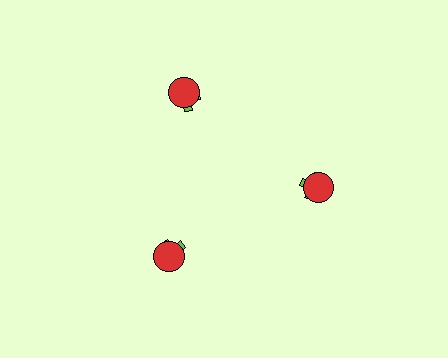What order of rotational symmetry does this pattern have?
This pattern has 3-fold rotational symmetry.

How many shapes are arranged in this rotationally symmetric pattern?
There are 6 shapes, arranged in 3 groups of 2.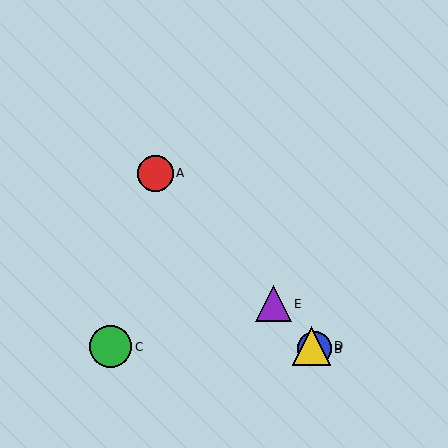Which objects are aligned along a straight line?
Objects A, B, D, E are aligned along a straight line.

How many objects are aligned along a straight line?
4 objects (A, B, D, E) are aligned along a straight line.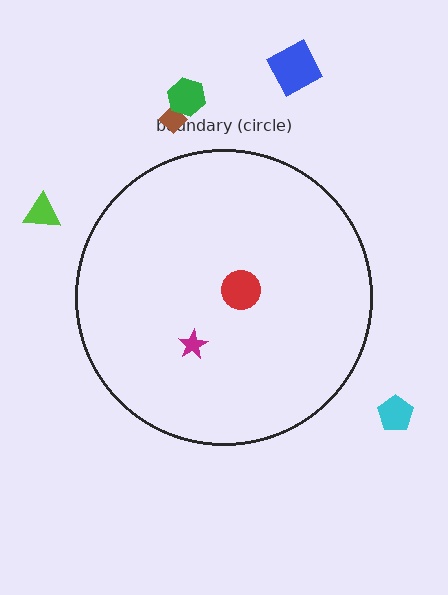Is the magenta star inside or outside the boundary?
Inside.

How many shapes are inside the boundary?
2 inside, 5 outside.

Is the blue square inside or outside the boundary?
Outside.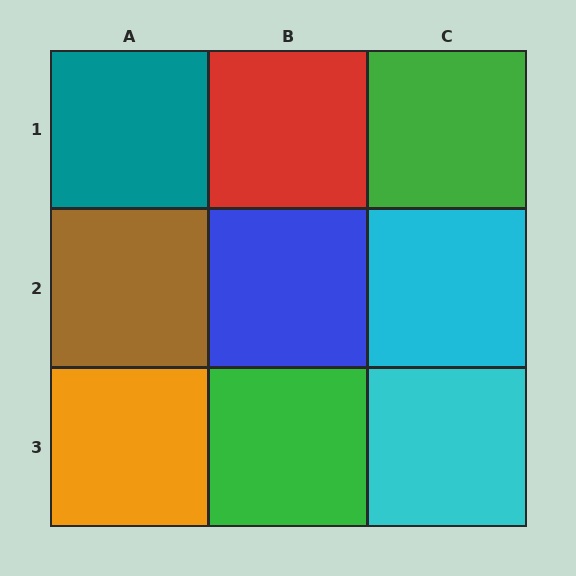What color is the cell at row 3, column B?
Green.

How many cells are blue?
1 cell is blue.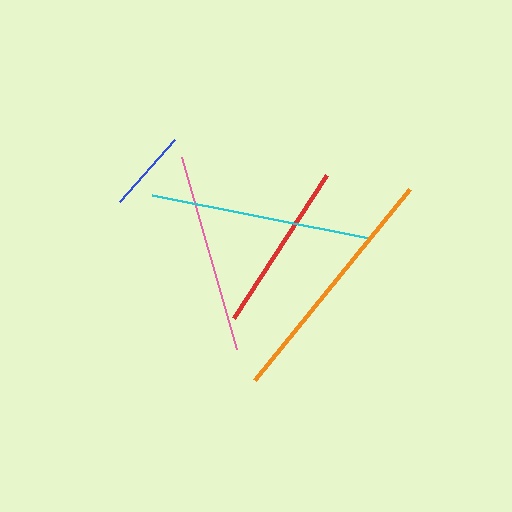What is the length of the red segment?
The red segment is approximately 170 pixels long.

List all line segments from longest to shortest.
From longest to shortest: orange, cyan, pink, red, blue.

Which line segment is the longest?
The orange line is the longest at approximately 246 pixels.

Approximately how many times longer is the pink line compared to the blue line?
The pink line is approximately 2.4 times the length of the blue line.